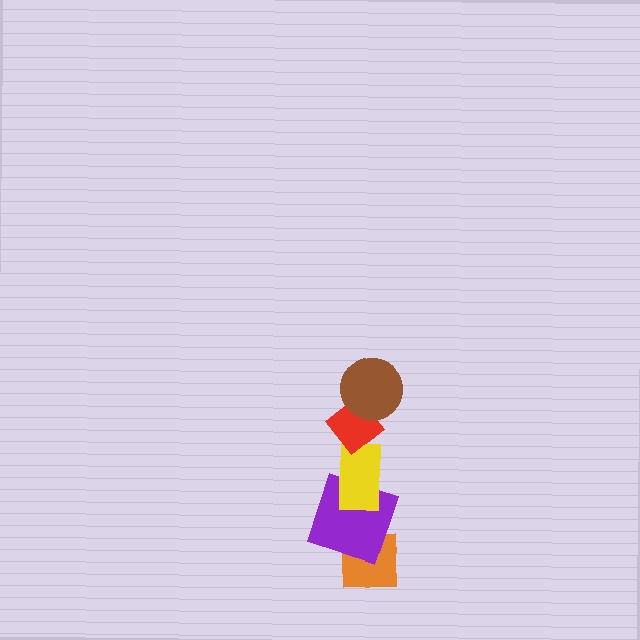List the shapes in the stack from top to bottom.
From top to bottom: the brown circle, the red diamond, the yellow rectangle, the purple square, the orange square.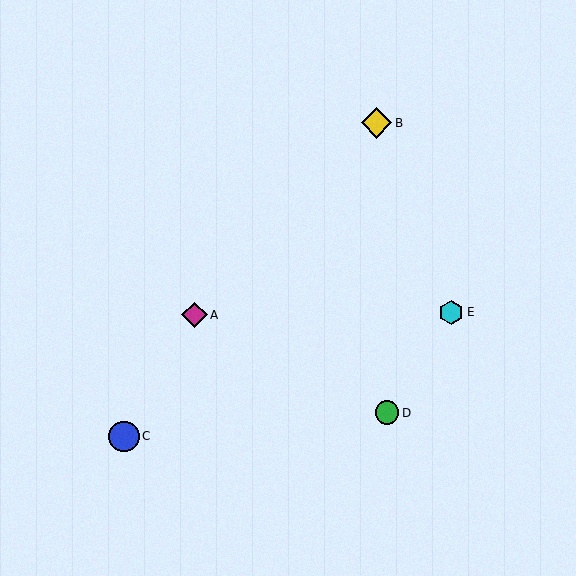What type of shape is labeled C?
Shape C is a blue circle.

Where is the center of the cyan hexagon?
The center of the cyan hexagon is at (451, 312).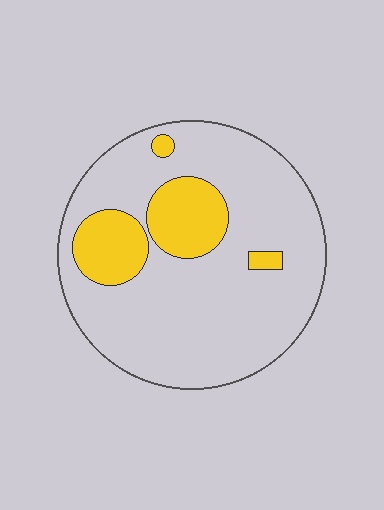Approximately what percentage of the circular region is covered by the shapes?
Approximately 20%.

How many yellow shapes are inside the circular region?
4.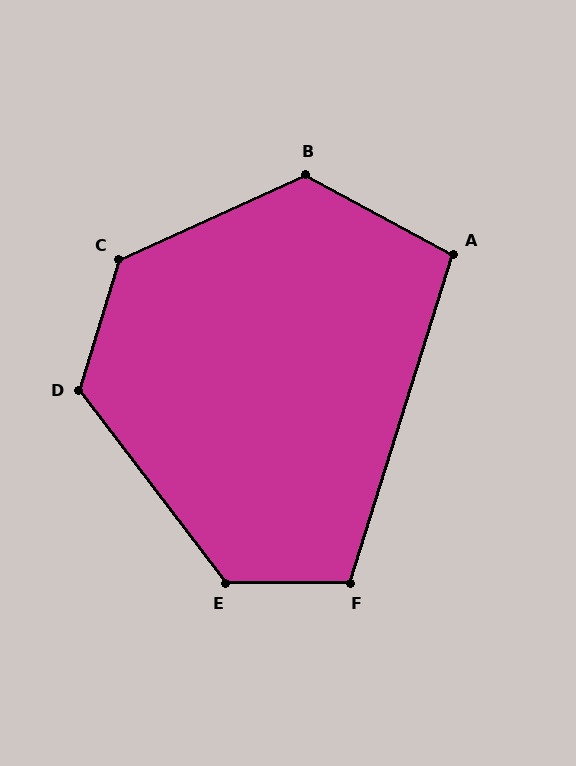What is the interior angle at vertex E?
Approximately 127 degrees (obtuse).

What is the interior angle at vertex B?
Approximately 127 degrees (obtuse).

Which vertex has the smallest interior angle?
A, at approximately 101 degrees.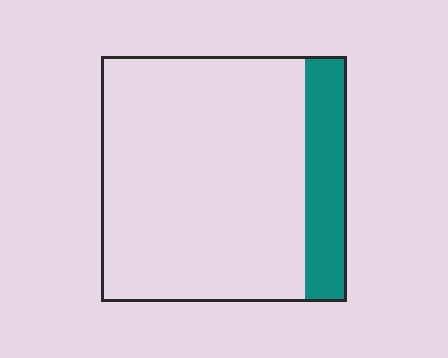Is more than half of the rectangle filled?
No.